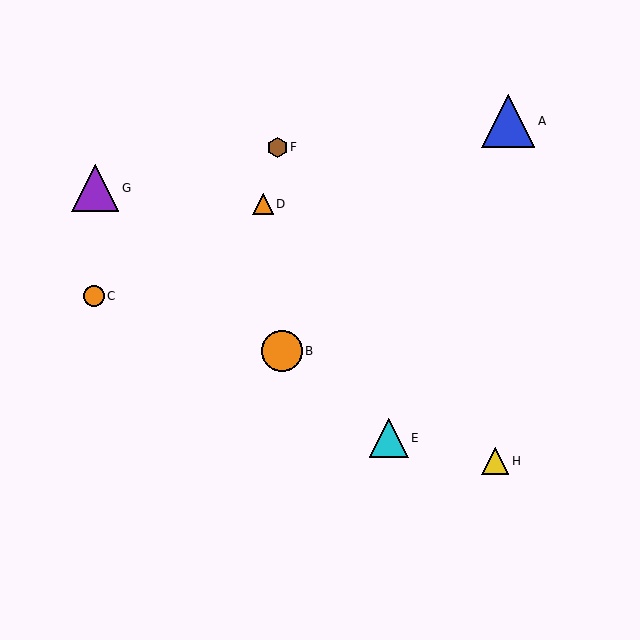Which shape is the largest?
The blue triangle (labeled A) is the largest.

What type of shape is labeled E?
Shape E is a cyan triangle.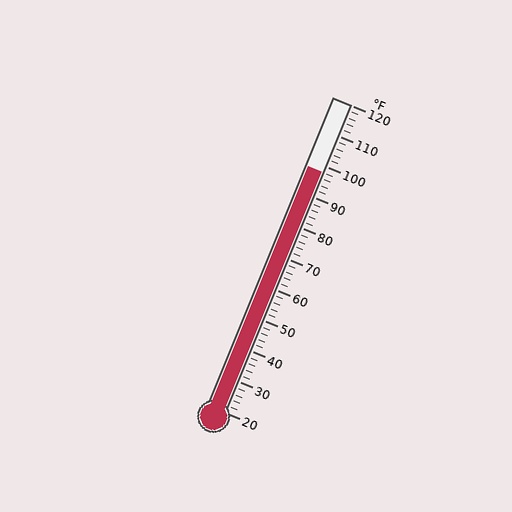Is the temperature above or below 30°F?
The temperature is above 30°F.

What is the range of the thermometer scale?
The thermometer scale ranges from 20°F to 120°F.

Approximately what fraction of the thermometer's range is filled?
The thermometer is filled to approximately 80% of its range.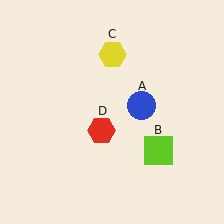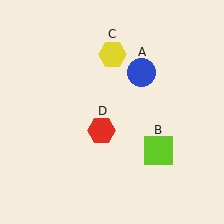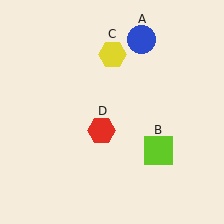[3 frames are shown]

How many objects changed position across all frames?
1 object changed position: blue circle (object A).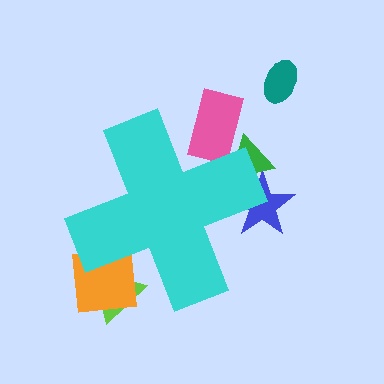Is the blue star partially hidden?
Yes, the blue star is partially hidden behind the cyan cross.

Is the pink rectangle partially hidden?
Yes, the pink rectangle is partially hidden behind the cyan cross.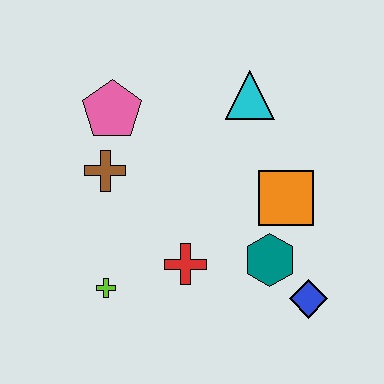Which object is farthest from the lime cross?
The cyan triangle is farthest from the lime cross.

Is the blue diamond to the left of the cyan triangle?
No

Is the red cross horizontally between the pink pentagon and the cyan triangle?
Yes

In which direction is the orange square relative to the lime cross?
The orange square is to the right of the lime cross.